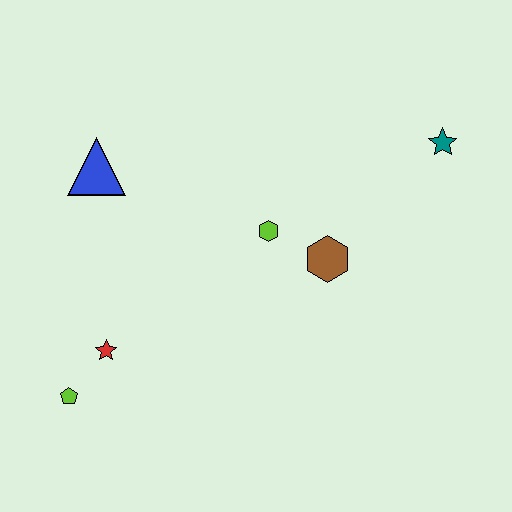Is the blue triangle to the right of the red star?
No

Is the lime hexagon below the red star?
No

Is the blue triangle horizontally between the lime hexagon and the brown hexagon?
No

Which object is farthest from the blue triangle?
The teal star is farthest from the blue triangle.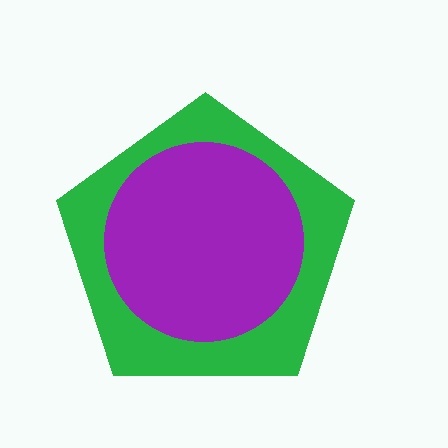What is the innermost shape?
The purple circle.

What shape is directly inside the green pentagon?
The purple circle.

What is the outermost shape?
The green pentagon.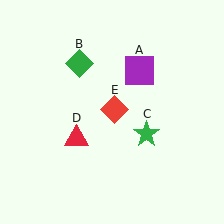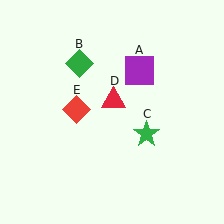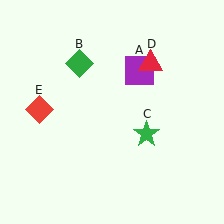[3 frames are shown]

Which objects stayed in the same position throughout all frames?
Purple square (object A) and green diamond (object B) and green star (object C) remained stationary.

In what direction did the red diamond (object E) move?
The red diamond (object E) moved left.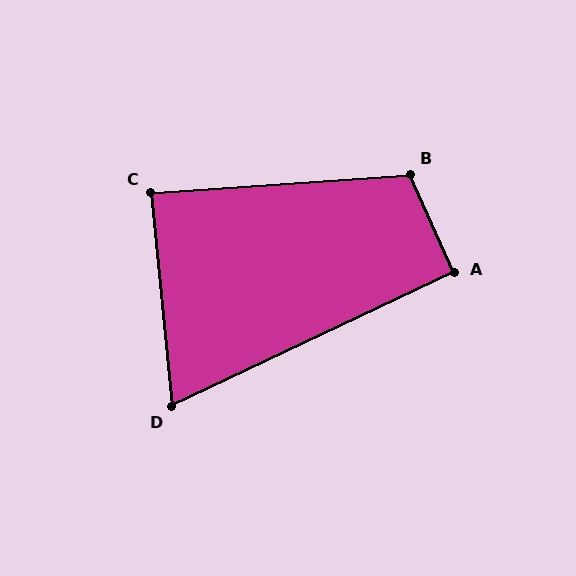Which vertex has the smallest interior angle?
D, at approximately 70 degrees.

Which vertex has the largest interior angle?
B, at approximately 110 degrees.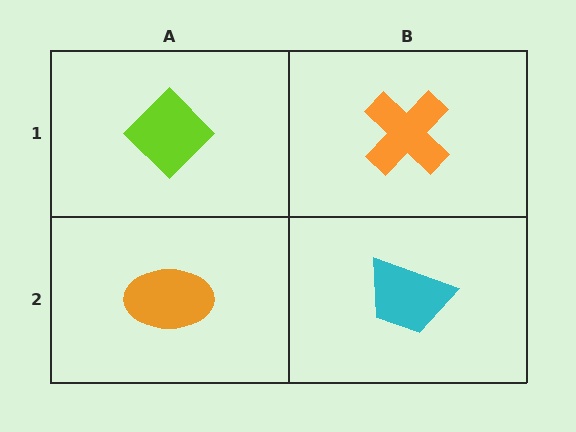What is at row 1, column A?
A lime diamond.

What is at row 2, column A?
An orange ellipse.